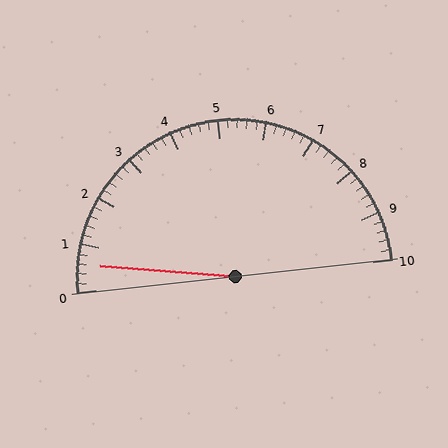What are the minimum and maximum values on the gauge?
The gauge ranges from 0 to 10.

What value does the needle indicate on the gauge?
The needle indicates approximately 0.6.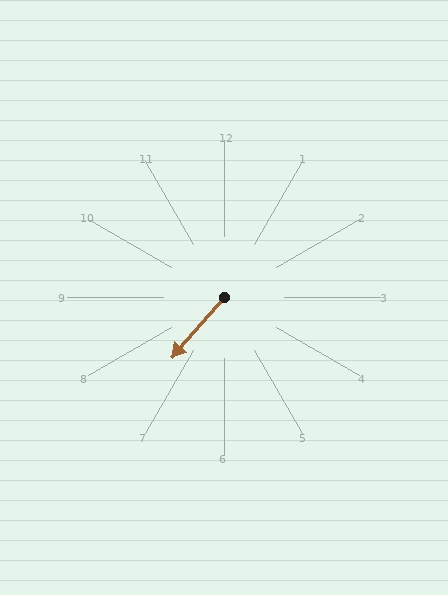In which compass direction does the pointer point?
Southwest.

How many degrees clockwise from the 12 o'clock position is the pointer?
Approximately 221 degrees.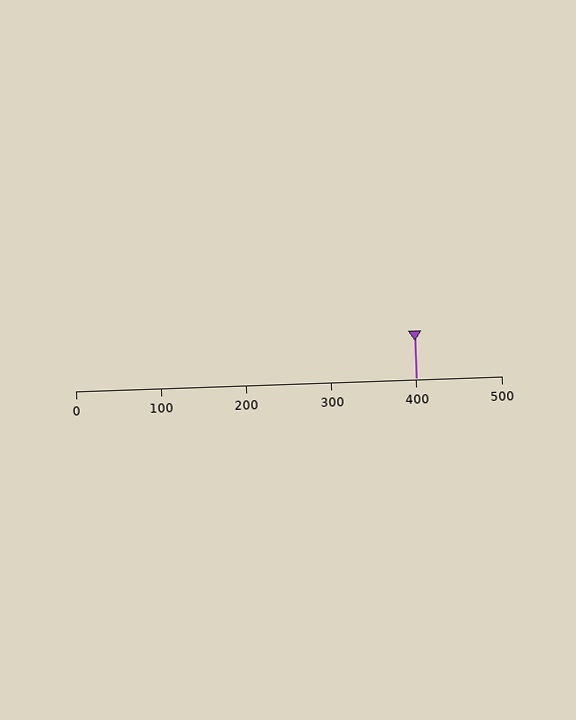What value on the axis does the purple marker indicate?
The marker indicates approximately 400.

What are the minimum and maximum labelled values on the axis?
The axis runs from 0 to 500.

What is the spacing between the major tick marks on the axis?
The major ticks are spaced 100 apart.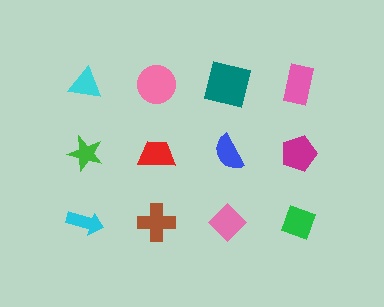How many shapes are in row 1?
4 shapes.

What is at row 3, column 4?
A green diamond.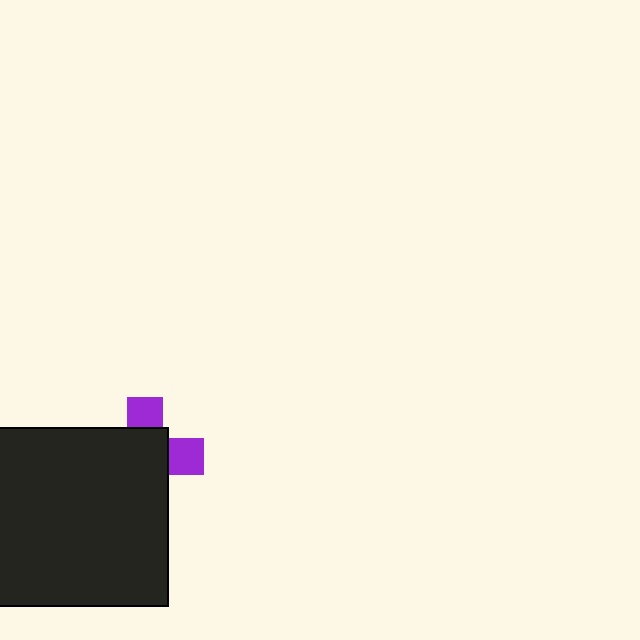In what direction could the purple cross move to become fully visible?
The purple cross could move toward the upper-right. That would shift it out from behind the black square entirely.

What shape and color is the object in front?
The object in front is a black square.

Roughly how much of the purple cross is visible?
A small part of it is visible (roughly 32%).